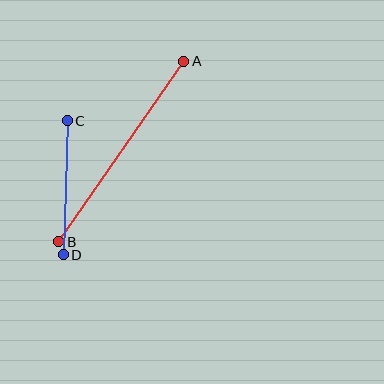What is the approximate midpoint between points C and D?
The midpoint is at approximately (65, 188) pixels.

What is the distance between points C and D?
The distance is approximately 134 pixels.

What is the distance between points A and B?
The distance is approximately 219 pixels.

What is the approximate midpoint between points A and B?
The midpoint is at approximately (121, 151) pixels.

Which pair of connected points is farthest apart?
Points A and B are farthest apart.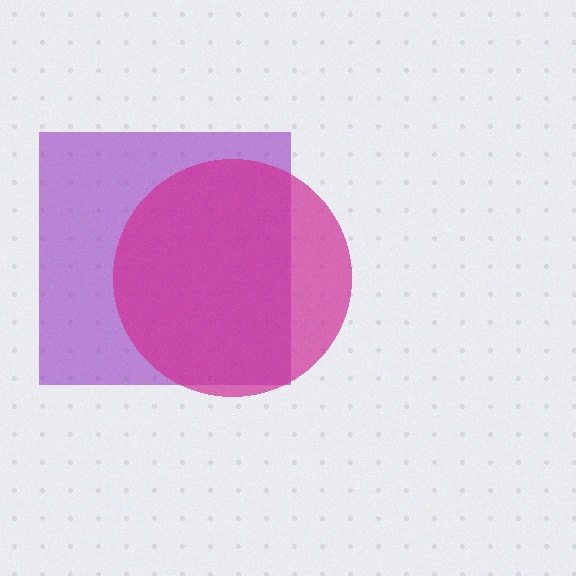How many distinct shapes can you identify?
There are 2 distinct shapes: a purple square, a magenta circle.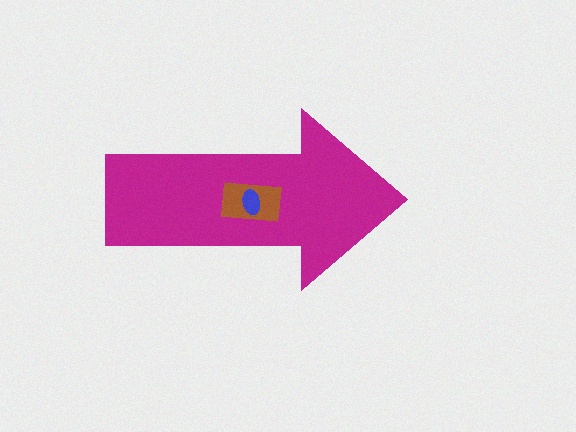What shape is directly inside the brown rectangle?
The blue ellipse.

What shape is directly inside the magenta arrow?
The brown rectangle.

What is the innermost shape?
The blue ellipse.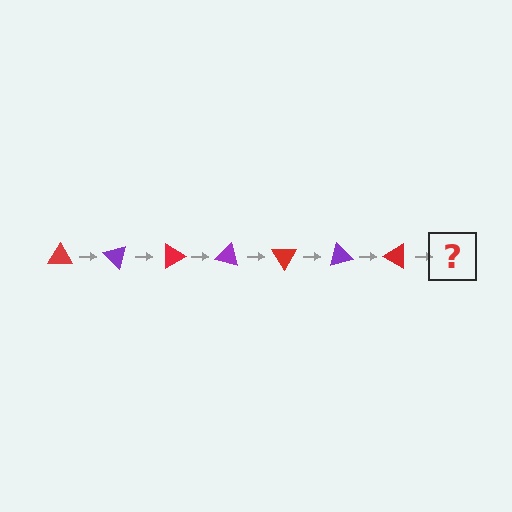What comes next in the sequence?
The next element should be a purple triangle, rotated 315 degrees from the start.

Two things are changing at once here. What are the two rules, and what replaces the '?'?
The two rules are that it rotates 45 degrees each step and the color cycles through red and purple. The '?' should be a purple triangle, rotated 315 degrees from the start.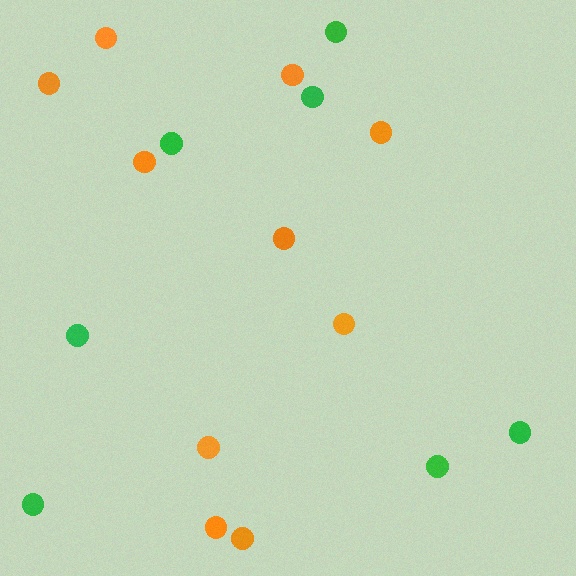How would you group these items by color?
There are 2 groups: one group of green circles (7) and one group of orange circles (10).